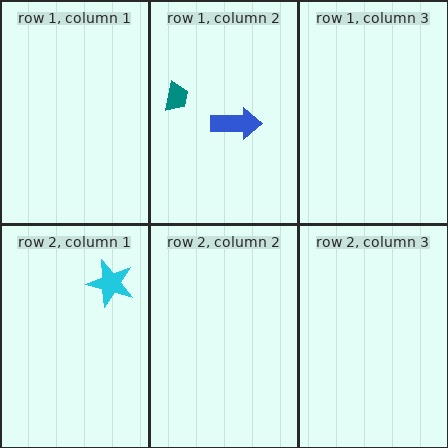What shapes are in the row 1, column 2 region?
The teal trapezoid, the blue arrow.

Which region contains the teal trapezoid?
The row 1, column 2 region.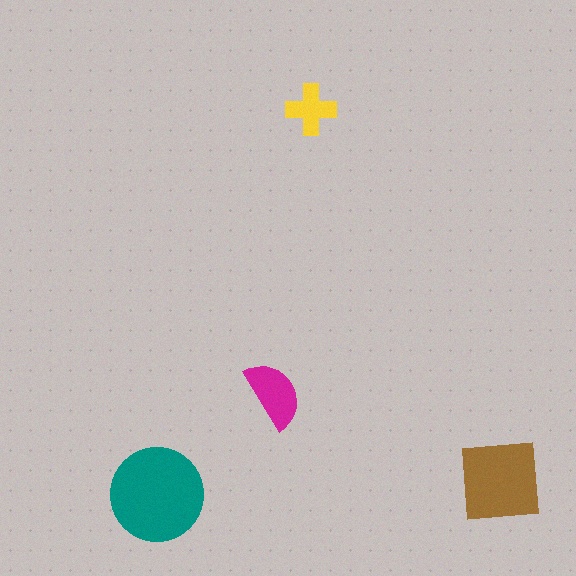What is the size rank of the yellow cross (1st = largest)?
4th.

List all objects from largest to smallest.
The teal circle, the brown square, the magenta semicircle, the yellow cross.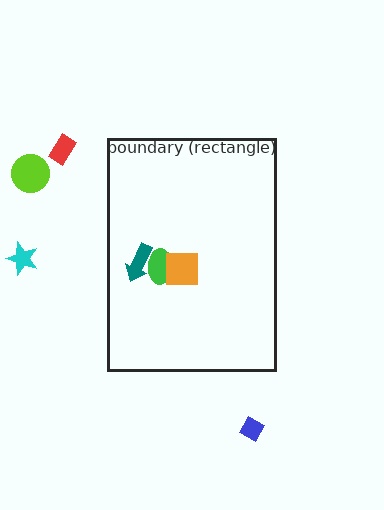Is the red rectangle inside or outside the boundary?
Outside.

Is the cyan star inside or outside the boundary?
Outside.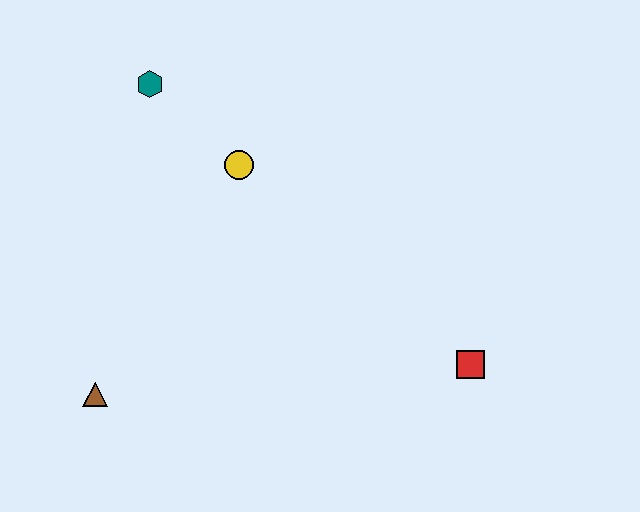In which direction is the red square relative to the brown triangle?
The red square is to the right of the brown triangle.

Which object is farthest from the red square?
The teal hexagon is farthest from the red square.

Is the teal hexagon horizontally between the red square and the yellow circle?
No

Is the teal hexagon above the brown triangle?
Yes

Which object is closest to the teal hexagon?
The yellow circle is closest to the teal hexagon.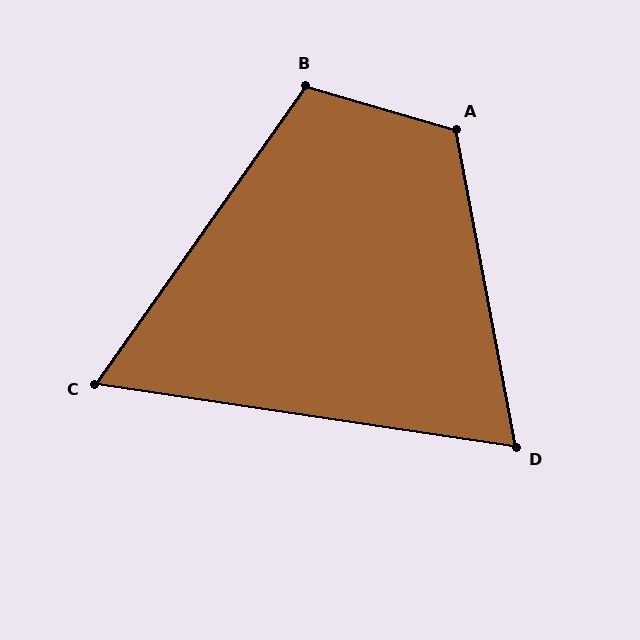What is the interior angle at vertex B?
Approximately 109 degrees (obtuse).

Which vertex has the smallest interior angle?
C, at approximately 63 degrees.